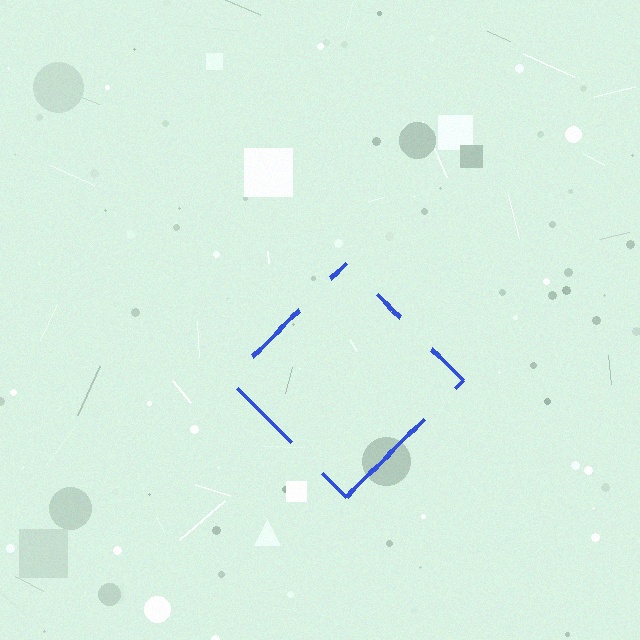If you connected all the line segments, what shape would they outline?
They would outline a diamond.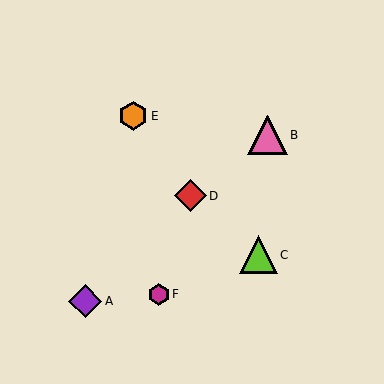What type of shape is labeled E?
Shape E is an orange hexagon.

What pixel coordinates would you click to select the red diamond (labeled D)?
Click at (190, 196) to select the red diamond D.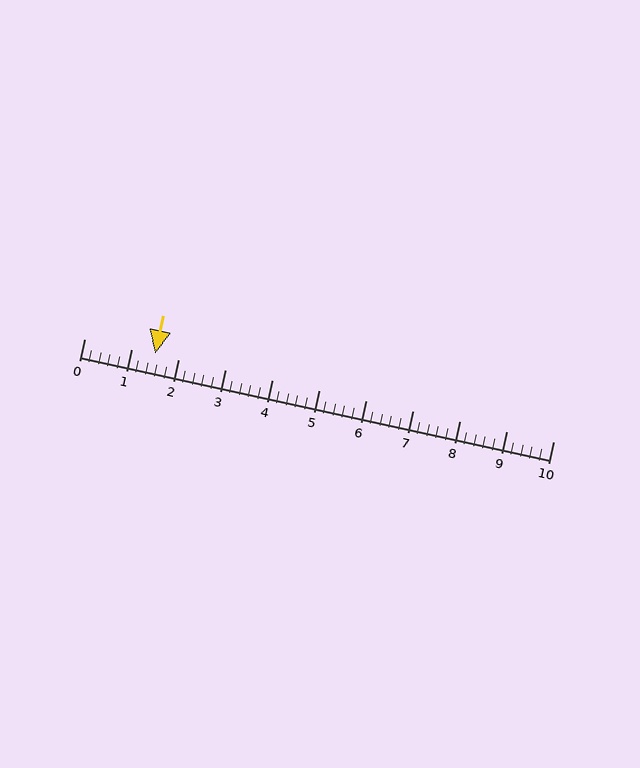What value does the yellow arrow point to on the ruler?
The yellow arrow points to approximately 1.5.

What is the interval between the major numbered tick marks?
The major tick marks are spaced 1 units apart.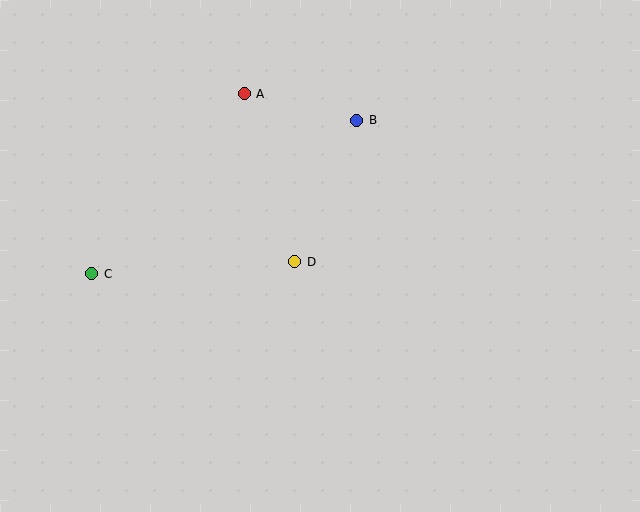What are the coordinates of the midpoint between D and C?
The midpoint between D and C is at (193, 268).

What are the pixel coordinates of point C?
Point C is at (92, 274).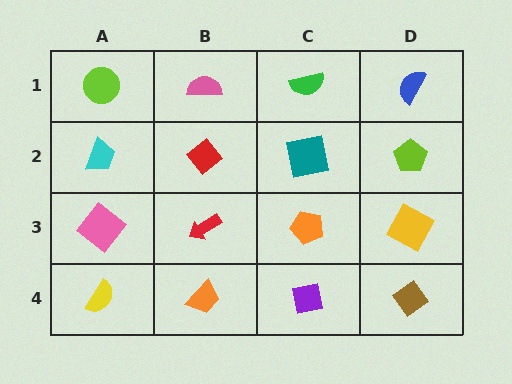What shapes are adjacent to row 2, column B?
A pink semicircle (row 1, column B), a red arrow (row 3, column B), a cyan trapezoid (row 2, column A), a teal square (row 2, column C).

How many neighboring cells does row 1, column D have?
2.